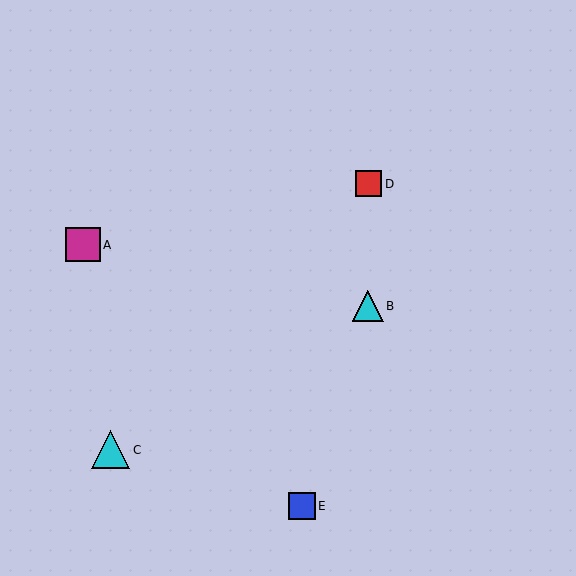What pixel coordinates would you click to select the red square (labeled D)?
Click at (369, 184) to select the red square D.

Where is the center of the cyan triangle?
The center of the cyan triangle is at (368, 306).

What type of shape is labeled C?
Shape C is a cyan triangle.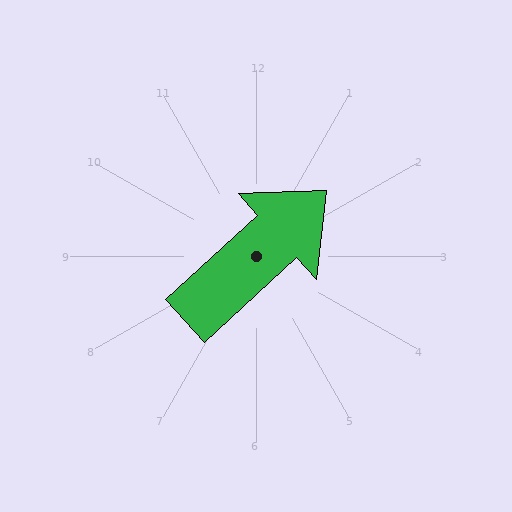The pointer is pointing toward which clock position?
Roughly 2 o'clock.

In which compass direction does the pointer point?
Northeast.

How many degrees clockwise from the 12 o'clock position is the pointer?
Approximately 48 degrees.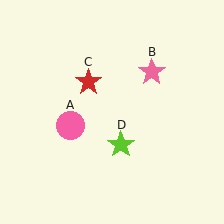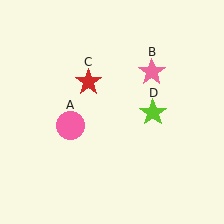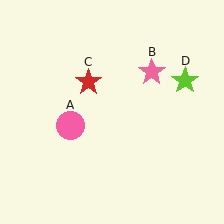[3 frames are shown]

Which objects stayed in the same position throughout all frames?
Pink circle (object A) and pink star (object B) and red star (object C) remained stationary.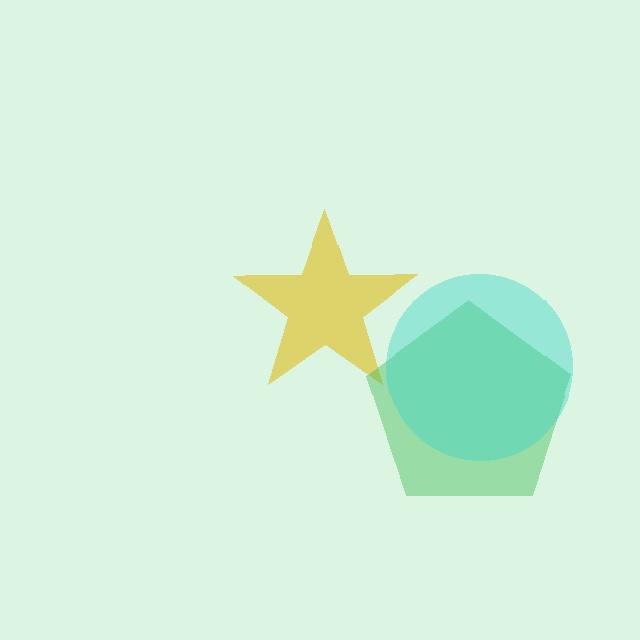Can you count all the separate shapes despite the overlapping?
Yes, there are 3 separate shapes.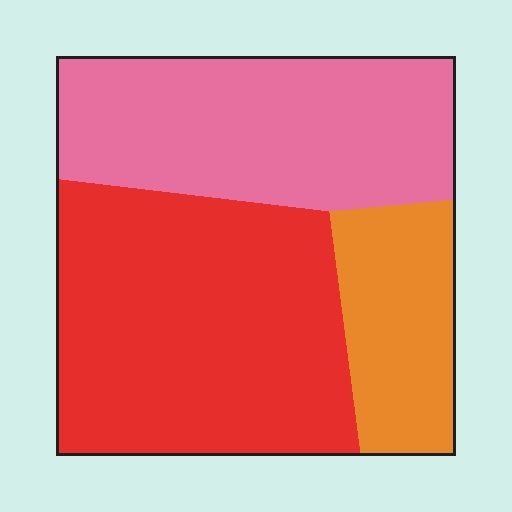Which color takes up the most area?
Red, at roughly 45%.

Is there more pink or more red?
Red.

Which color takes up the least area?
Orange, at roughly 15%.